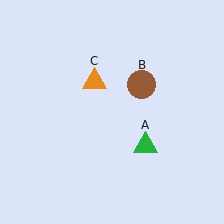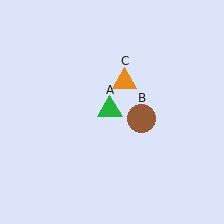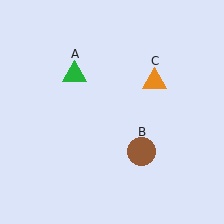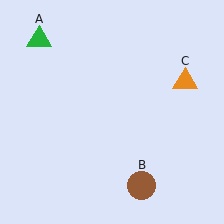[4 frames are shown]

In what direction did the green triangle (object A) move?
The green triangle (object A) moved up and to the left.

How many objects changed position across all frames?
3 objects changed position: green triangle (object A), brown circle (object B), orange triangle (object C).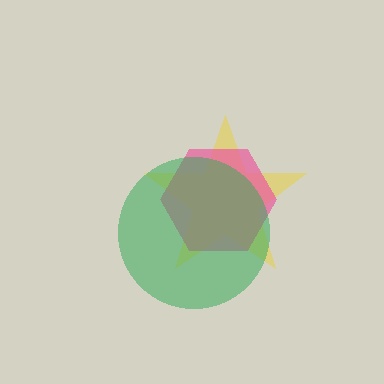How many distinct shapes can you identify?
There are 3 distinct shapes: a yellow star, a pink hexagon, a green circle.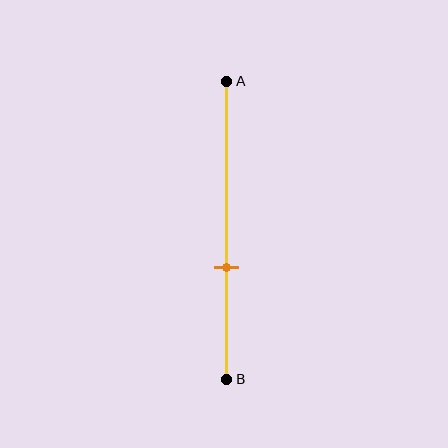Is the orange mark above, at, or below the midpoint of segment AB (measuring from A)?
The orange mark is below the midpoint of segment AB.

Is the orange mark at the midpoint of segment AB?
No, the mark is at about 65% from A, not at the 50% midpoint.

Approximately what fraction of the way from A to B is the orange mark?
The orange mark is approximately 65% of the way from A to B.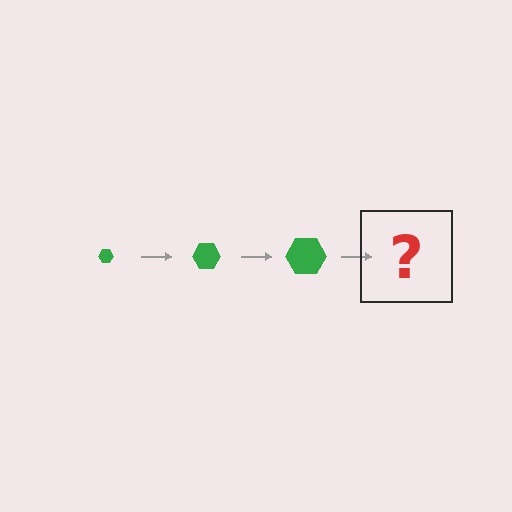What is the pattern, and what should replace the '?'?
The pattern is that the hexagon gets progressively larger each step. The '?' should be a green hexagon, larger than the previous one.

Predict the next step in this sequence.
The next step is a green hexagon, larger than the previous one.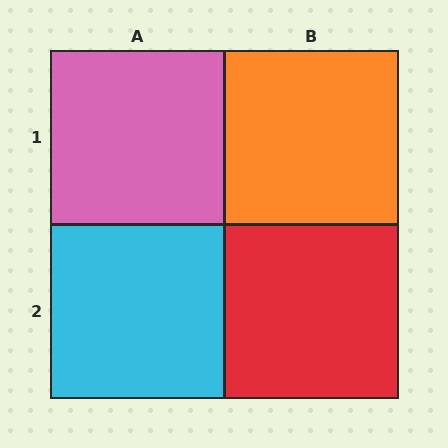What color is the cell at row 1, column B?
Orange.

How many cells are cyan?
1 cell is cyan.